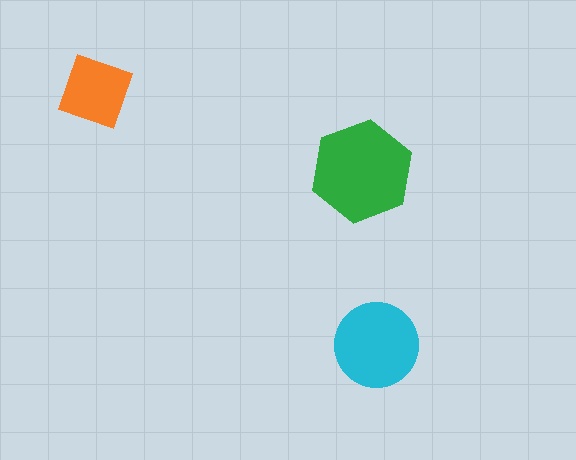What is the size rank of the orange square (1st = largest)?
3rd.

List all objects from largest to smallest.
The green hexagon, the cyan circle, the orange square.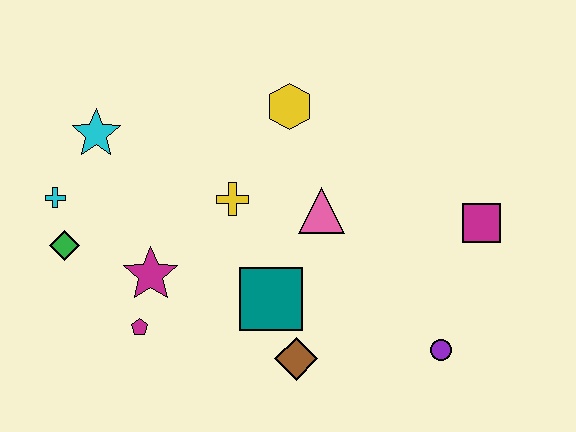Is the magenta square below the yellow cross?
Yes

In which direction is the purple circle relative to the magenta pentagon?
The purple circle is to the right of the magenta pentagon.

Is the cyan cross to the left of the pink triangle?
Yes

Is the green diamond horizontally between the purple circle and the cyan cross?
Yes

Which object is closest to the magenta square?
The purple circle is closest to the magenta square.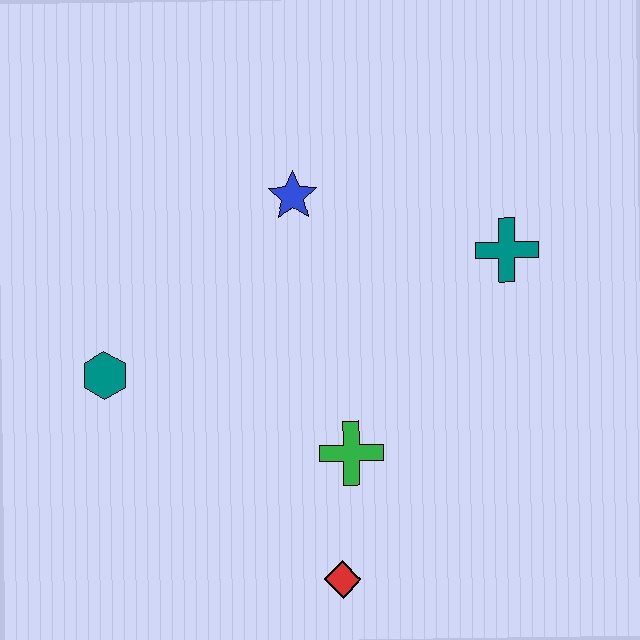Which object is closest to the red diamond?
The green cross is closest to the red diamond.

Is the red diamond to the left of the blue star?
No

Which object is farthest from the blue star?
The red diamond is farthest from the blue star.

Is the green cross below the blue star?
Yes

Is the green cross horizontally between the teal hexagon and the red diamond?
No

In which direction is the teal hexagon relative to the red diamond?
The teal hexagon is to the left of the red diamond.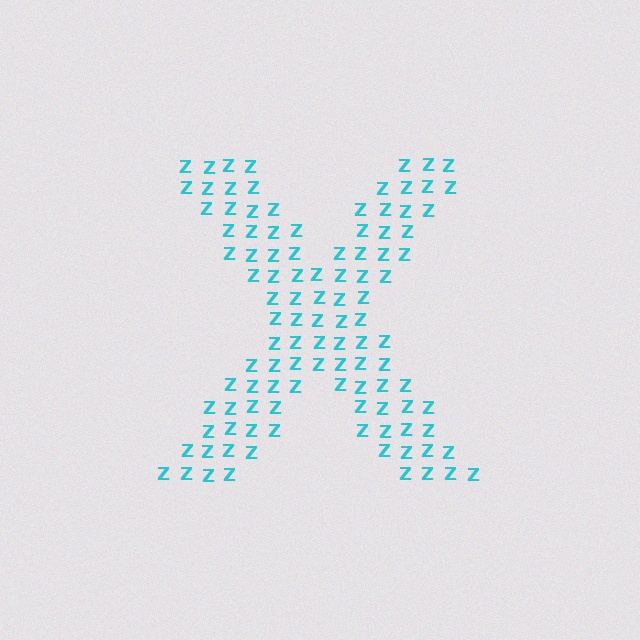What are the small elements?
The small elements are letter Z's.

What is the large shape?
The large shape is the letter X.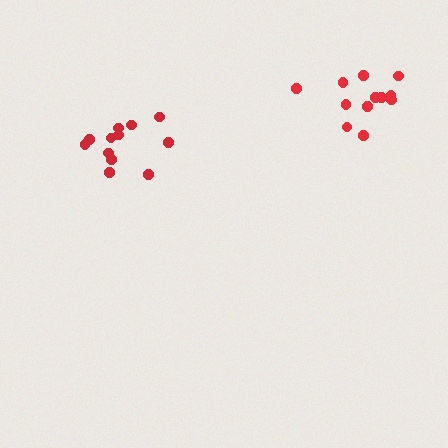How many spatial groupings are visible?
There are 2 spatial groupings.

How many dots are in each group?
Group 1: 12 dots, Group 2: 12 dots (24 total).